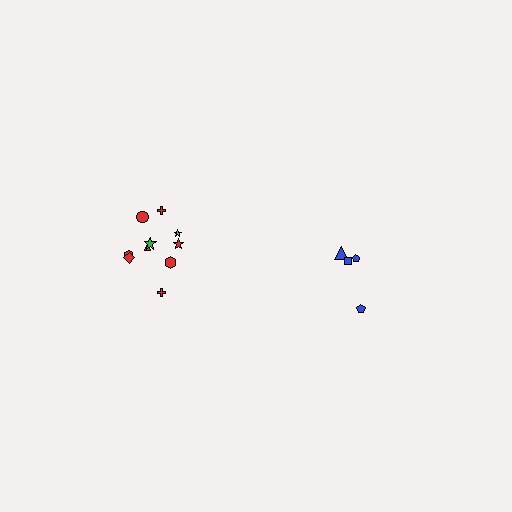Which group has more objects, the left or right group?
The left group.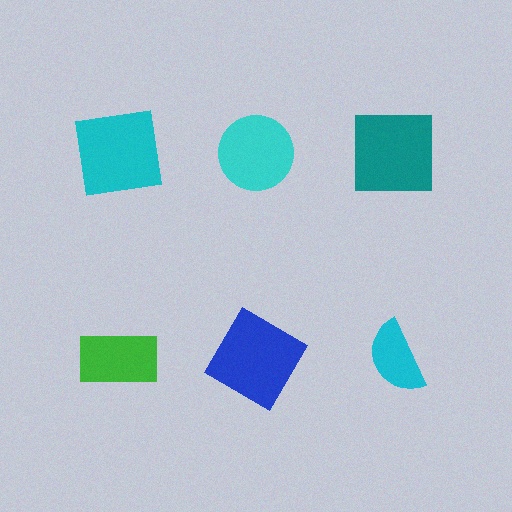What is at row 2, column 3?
A cyan semicircle.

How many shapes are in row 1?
3 shapes.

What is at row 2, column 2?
A blue square.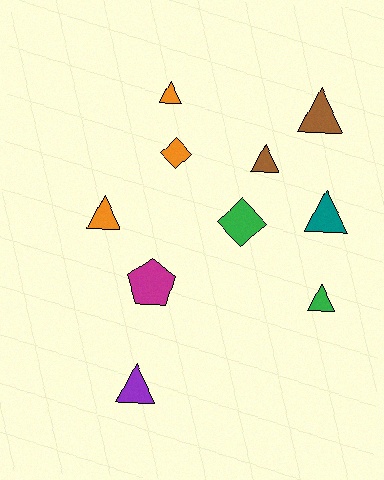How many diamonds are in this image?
There are 2 diamonds.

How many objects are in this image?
There are 10 objects.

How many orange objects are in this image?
There are 3 orange objects.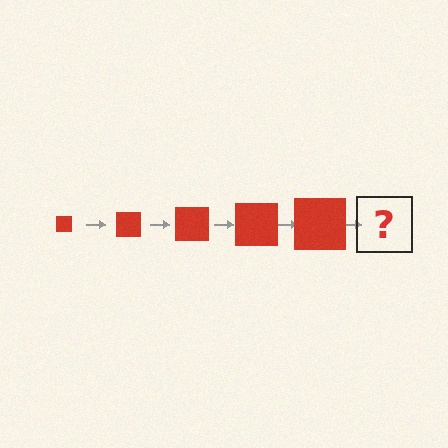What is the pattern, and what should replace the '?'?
The pattern is that the square gets progressively larger each step. The '?' should be a red square, larger than the previous one.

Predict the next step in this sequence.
The next step is a red square, larger than the previous one.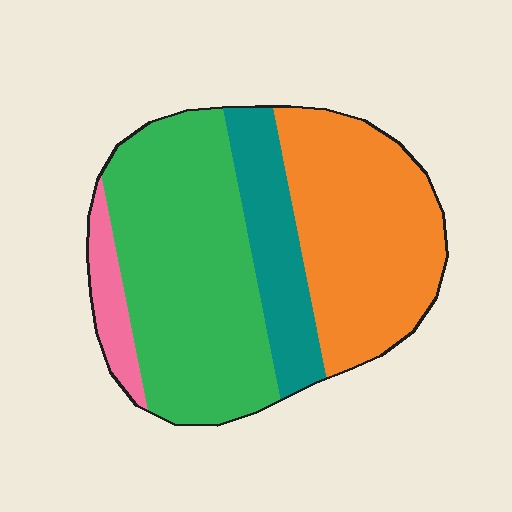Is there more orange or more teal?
Orange.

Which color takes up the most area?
Green, at roughly 45%.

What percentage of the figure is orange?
Orange takes up about one third (1/3) of the figure.